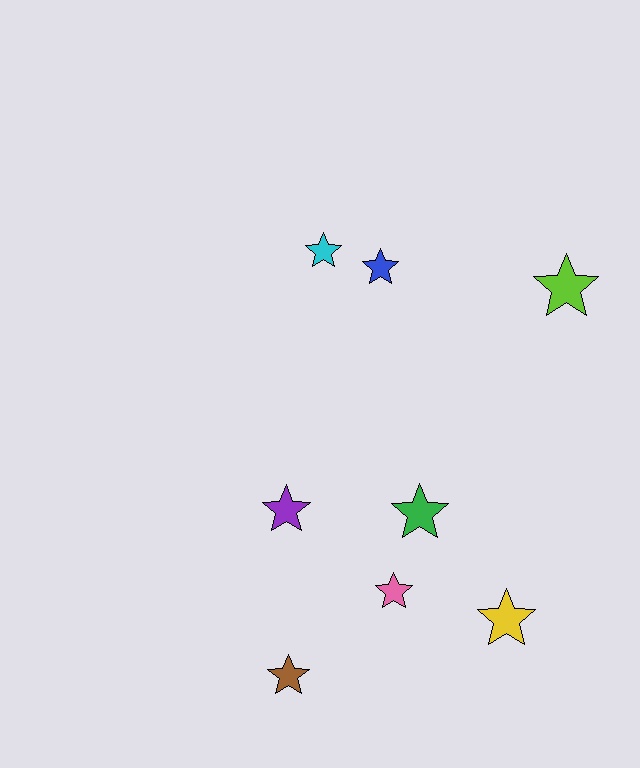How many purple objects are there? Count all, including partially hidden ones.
There is 1 purple object.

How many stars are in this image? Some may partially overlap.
There are 8 stars.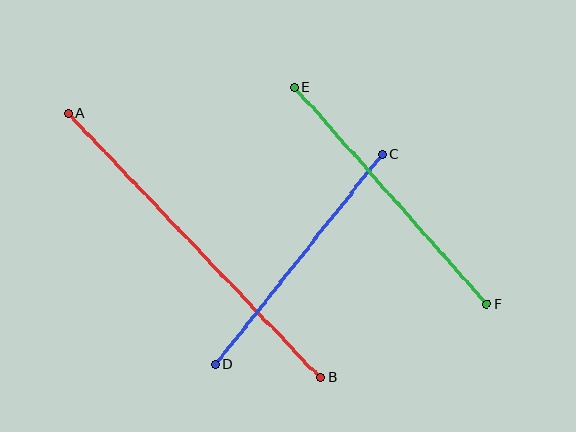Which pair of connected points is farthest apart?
Points A and B are farthest apart.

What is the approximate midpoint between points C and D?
The midpoint is at approximately (299, 259) pixels.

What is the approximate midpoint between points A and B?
The midpoint is at approximately (194, 245) pixels.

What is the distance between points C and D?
The distance is approximately 268 pixels.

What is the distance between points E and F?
The distance is approximately 290 pixels.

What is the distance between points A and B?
The distance is approximately 365 pixels.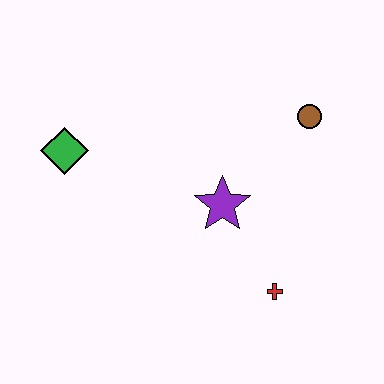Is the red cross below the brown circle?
Yes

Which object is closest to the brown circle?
The purple star is closest to the brown circle.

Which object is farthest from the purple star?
The green diamond is farthest from the purple star.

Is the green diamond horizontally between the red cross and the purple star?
No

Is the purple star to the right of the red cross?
No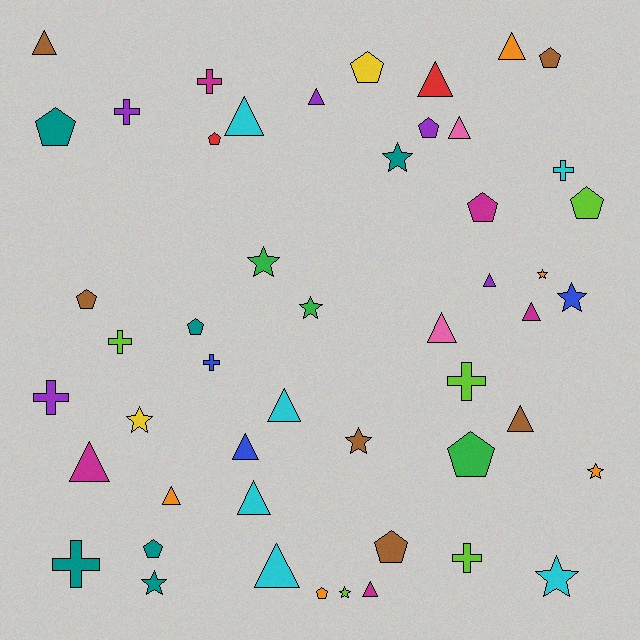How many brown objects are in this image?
There are 6 brown objects.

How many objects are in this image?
There are 50 objects.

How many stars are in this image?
There are 11 stars.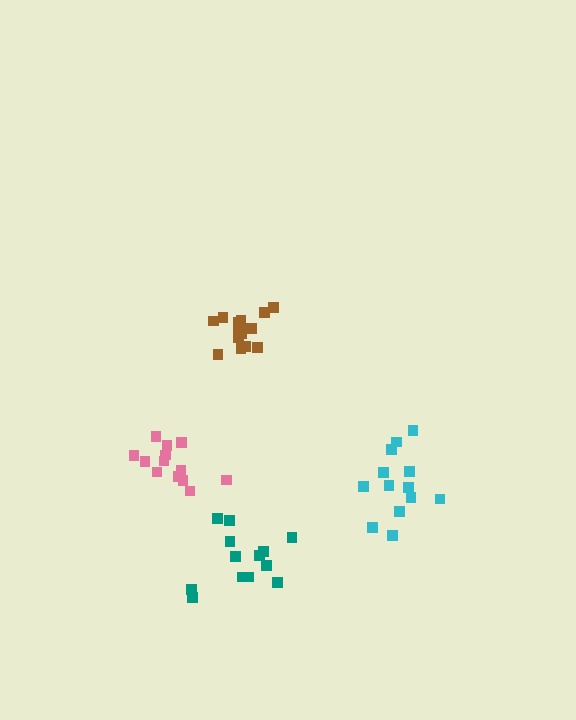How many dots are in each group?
Group 1: 15 dots, Group 2: 13 dots, Group 3: 13 dots, Group 4: 13 dots (54 total).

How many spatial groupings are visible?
There are 4 spatial groupings.